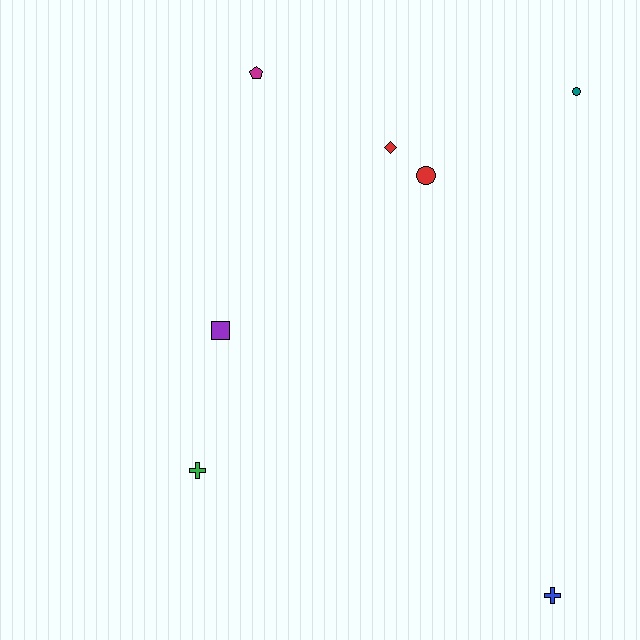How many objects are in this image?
There are 7 objects.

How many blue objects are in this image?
There is 1 blue object.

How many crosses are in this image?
There are 2 crosses.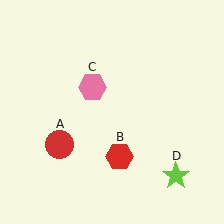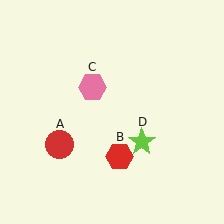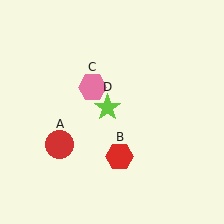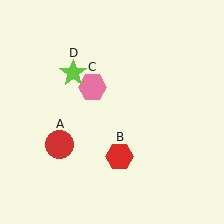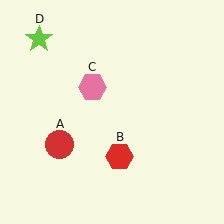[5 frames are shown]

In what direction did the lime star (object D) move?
The lime star (object D) moved up and to the left.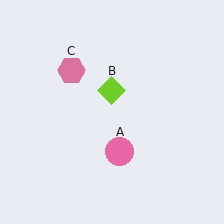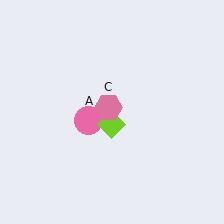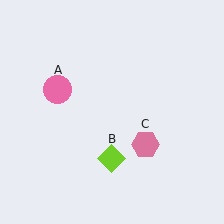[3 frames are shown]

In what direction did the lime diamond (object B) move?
The lime diamond (object B) moved down.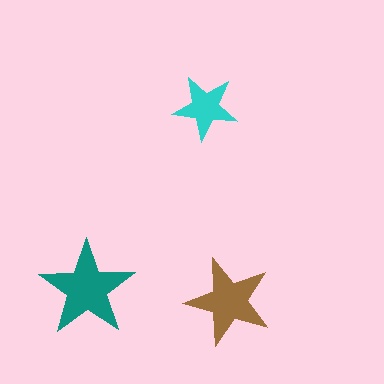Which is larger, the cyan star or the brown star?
The brown one.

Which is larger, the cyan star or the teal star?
The teal one.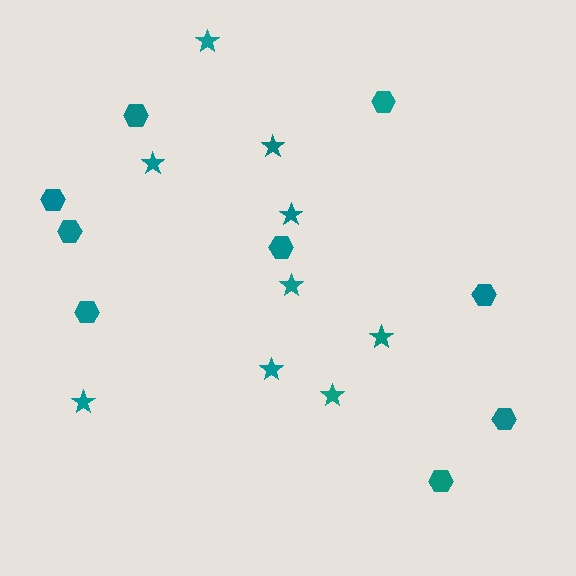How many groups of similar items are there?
There are 2 groups: one group of hexagons (9) and one group of stars (9).